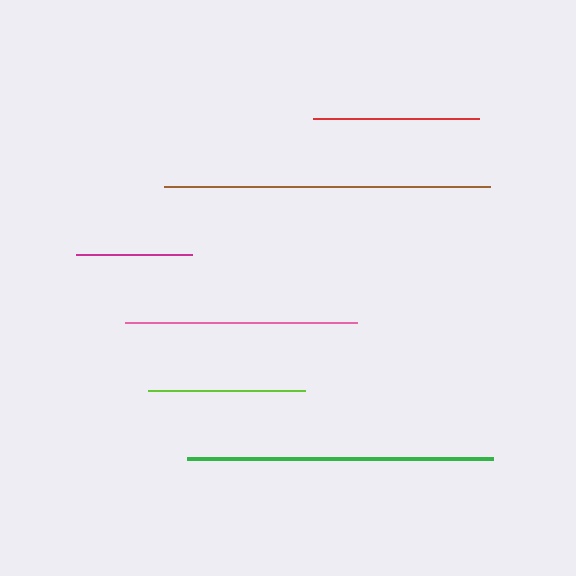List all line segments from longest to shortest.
From longest to shortest: brown, green, pink, red, lime, magenta.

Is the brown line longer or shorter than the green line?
The brown line is longer than the green line.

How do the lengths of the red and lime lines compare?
The red and lime lines are approximately the same length.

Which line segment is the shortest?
The magenta line is the shortest at approximately 115 pixels.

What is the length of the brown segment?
The brown segment is approximately 326 pixels long.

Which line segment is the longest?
The brown line is the longest at approximately 326 pixels.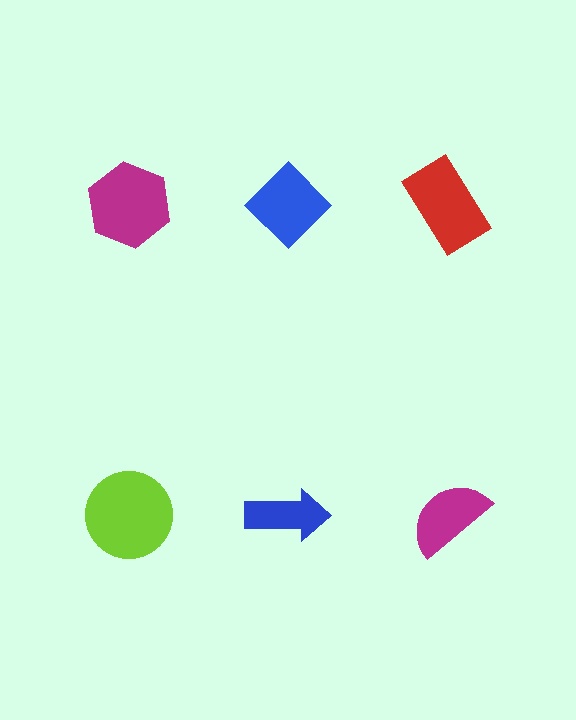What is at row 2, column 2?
A blue arrow.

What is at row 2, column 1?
A lime circle.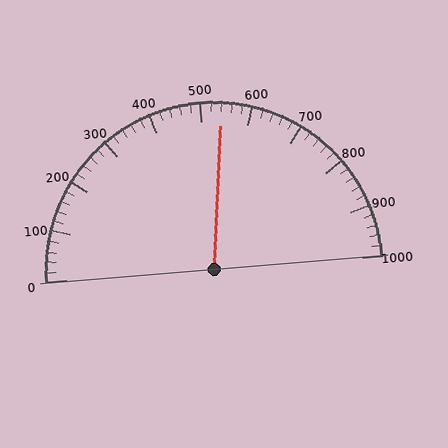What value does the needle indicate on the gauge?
The needle indicates approximately 540.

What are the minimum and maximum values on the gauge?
The gauge ranges from 0 to 1000.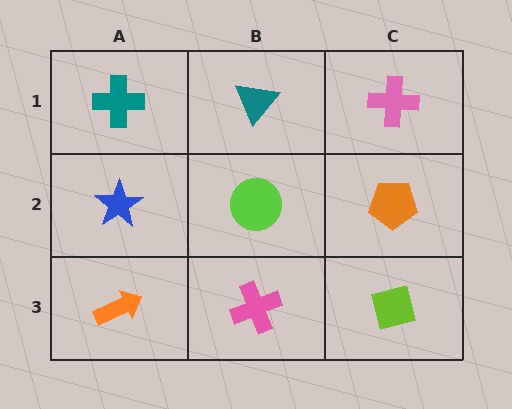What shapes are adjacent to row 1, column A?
A blue star (row 2, column A), a teal triangle (row 1, column B).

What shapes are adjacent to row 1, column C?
An orange pentagon (row 2, column C), a teal triangle (row 1, column B).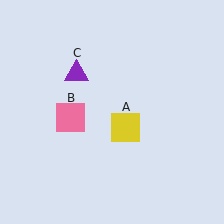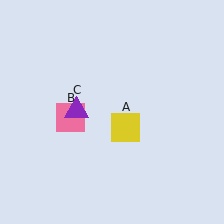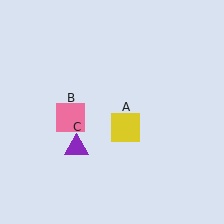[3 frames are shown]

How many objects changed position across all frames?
1 object changed position: purple triangle (object C).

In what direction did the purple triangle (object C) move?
The purple triangle (object C) moved down.